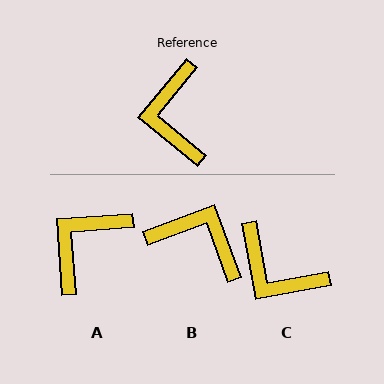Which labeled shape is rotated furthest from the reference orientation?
B, about 120 degrees away.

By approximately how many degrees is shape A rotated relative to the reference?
Approximately 47 degrees clockwise.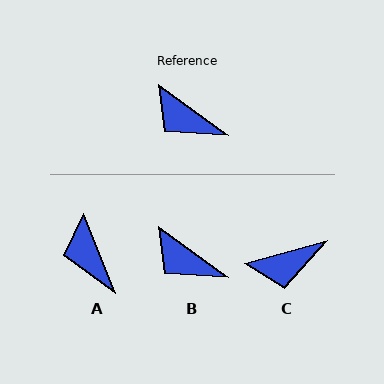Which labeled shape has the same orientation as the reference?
B.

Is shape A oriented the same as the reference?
No, it is off by about 32 degrees.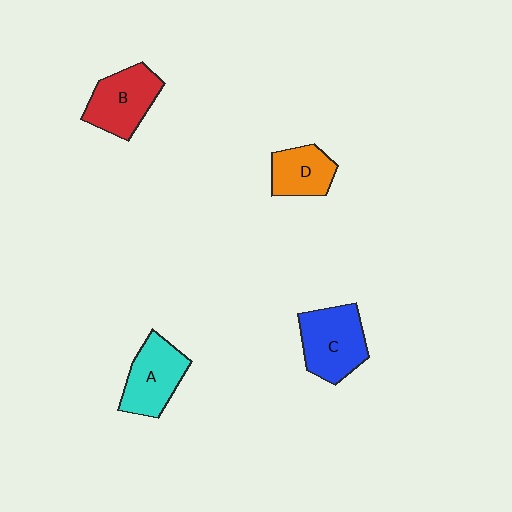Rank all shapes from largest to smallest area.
From largest to smallest: C (blue), B (red), A (cyan), D (orange).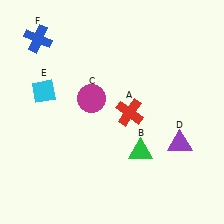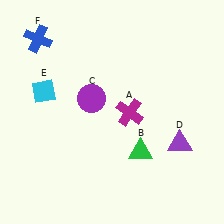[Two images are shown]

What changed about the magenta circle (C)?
In Image 1, C is magenta. In Image 2, it changed to purple.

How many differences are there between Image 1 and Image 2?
There are 2 differences between the two images.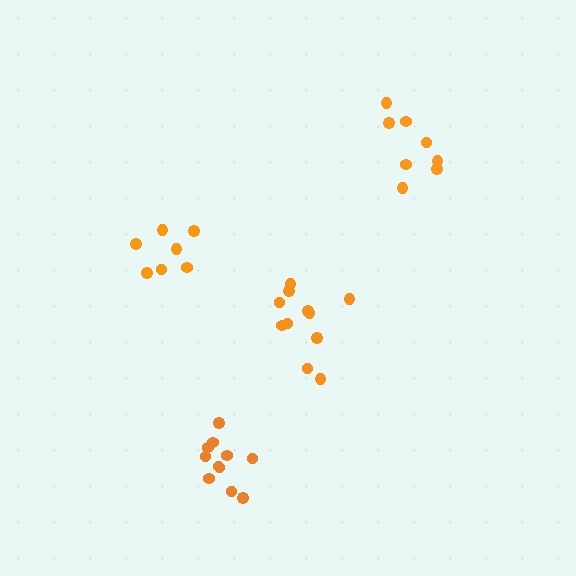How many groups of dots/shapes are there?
There are 4 groups.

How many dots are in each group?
Group 1: 8 dots, Group 2: 11 dots, Group 3: 11 dots, Group 4: 7 dots (37 total).